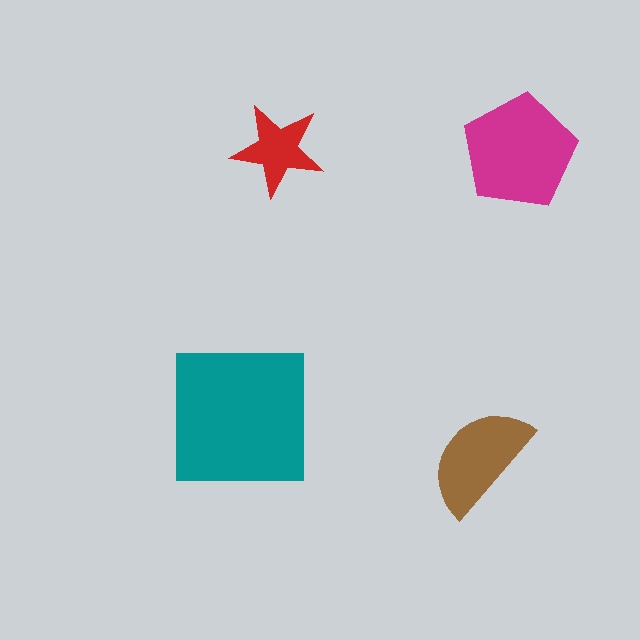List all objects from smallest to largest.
The red star, the brown semicircle, the magenta pentagon, the teal square.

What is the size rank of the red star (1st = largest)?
4th.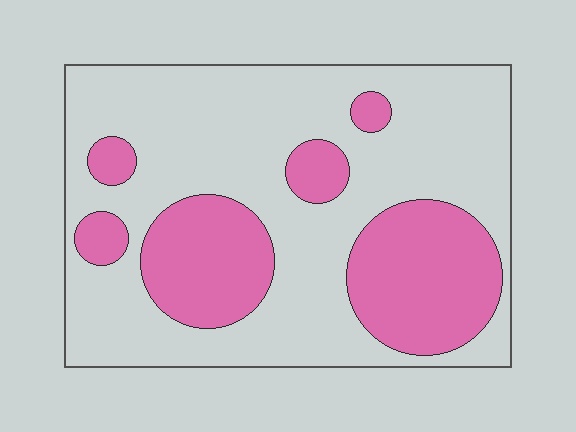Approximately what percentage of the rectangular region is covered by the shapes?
Approximately 30%.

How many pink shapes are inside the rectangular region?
6.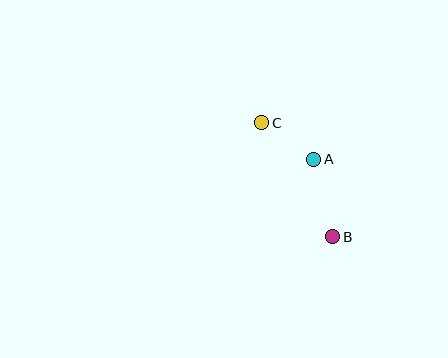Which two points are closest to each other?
Points A and C are closest to each other.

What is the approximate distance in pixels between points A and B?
The distance between A and B is approximately 79 pixels.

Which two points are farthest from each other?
Points B and C are farthest from each other.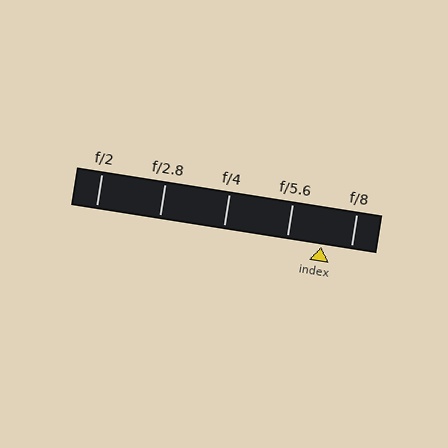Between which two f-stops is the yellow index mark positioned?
The index mark is between f/5.6 and f/8.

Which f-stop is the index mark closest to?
The index mark is closest to f/8.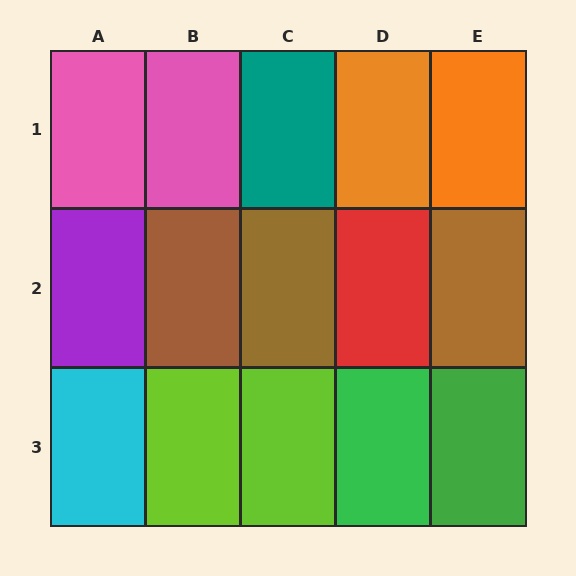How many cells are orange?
2 cells are orange.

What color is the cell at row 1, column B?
Pink.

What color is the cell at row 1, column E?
Orange.